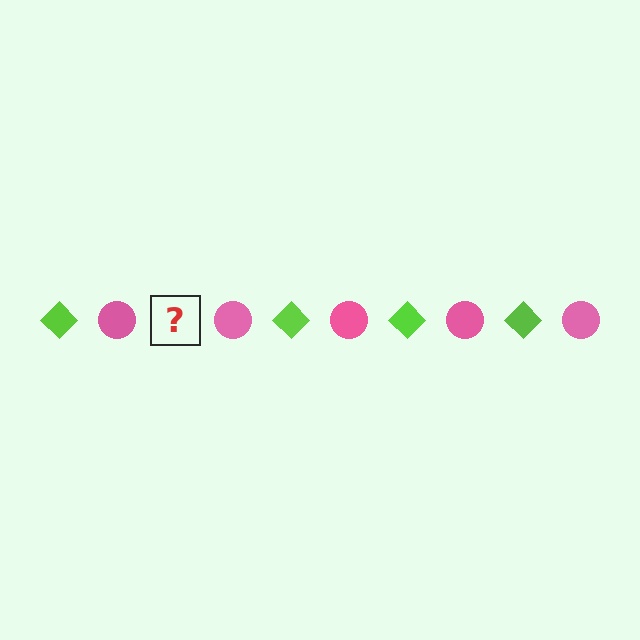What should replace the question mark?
The question mark should be replaced with a lime diamond.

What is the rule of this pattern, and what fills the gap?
The rule is that the pattern alternates between lime diamond and pink circle. The gap should be filled with a lime diamond.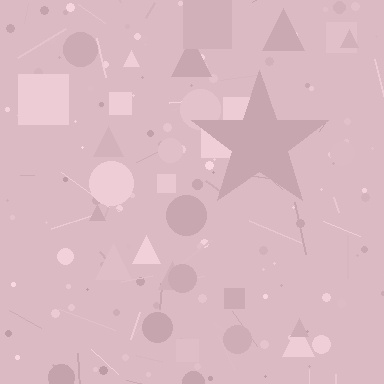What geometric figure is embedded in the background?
A star is embedded in the background.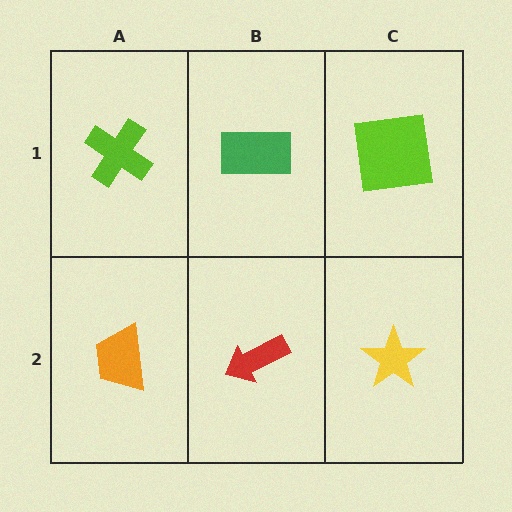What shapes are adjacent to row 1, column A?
An orange trapezoid (row 2, column A), a green rectangle (row 1, column B).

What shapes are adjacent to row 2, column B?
A green rectangle (row 1, column B), an orange trapezoid (row 2, column A), a yellow star (row 2, column C).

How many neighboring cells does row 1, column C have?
2.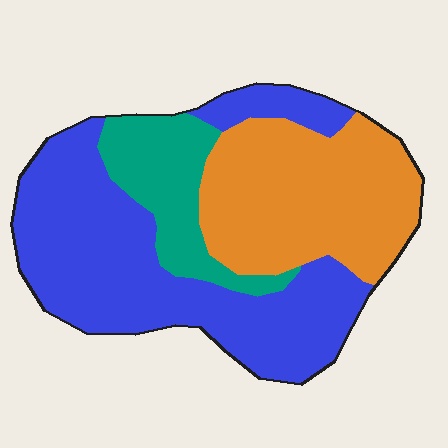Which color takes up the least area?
Teal, at roughly 15%.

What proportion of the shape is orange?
Orange takes up about one third (1/3) of the shape.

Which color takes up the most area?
Blue, at roughly 50%.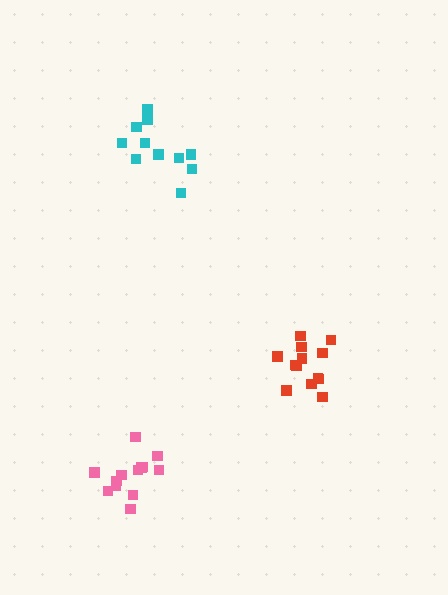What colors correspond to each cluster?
The clusters are colored: red, cyan, pink.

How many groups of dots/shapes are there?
There are 3 groups.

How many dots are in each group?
Group 1: 13 dots, Group 2: 11 dots, Group 3: 13 dots (37 total).